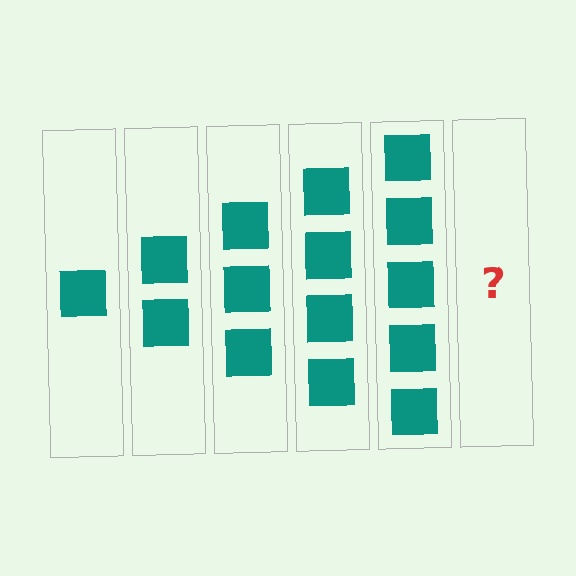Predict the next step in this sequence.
The next step is 6 squares.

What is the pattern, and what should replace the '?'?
The pattern is that each step adds one more square. The '?' should be 6 squares.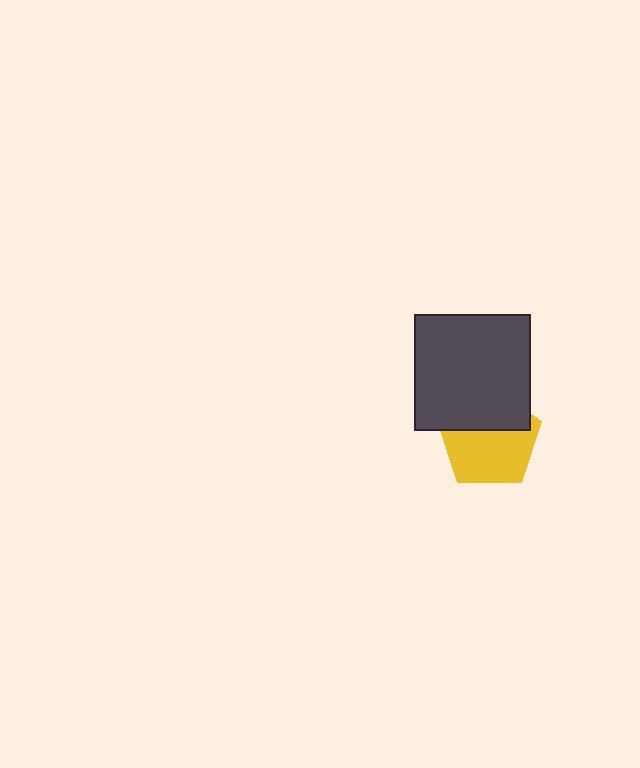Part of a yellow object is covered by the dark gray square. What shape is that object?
It is a pentagon.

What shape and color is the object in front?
The object in front is a dark gray square.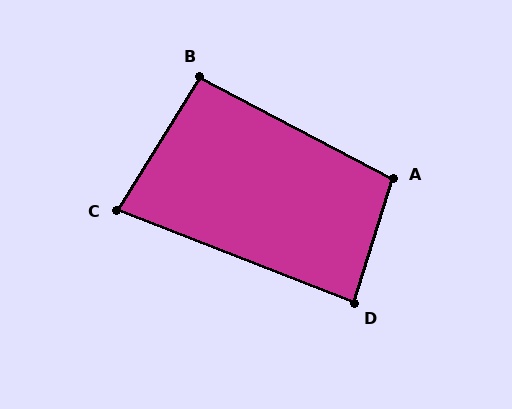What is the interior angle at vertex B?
Approximately 94 degrees (approximately right).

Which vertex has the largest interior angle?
A, at approximately 101 degrees.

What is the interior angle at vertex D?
Approximately 86 degrees (approximately right).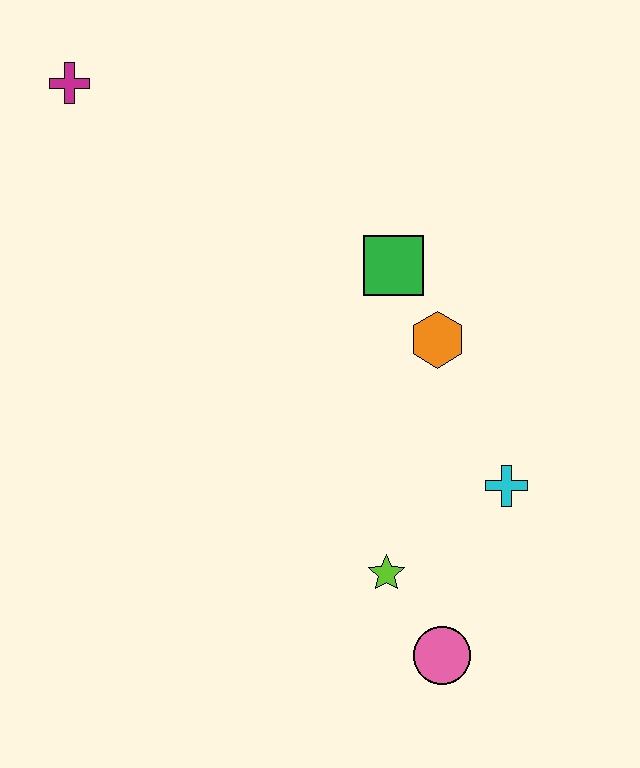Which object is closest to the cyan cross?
The lime star is closest to the cyan cross.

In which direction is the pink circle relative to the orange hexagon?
The pink circle is below the orange hexagon.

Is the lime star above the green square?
No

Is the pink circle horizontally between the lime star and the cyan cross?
Yes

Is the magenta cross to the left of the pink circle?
Yes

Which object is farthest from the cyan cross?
The magenta cross is farthest from the cyan cross.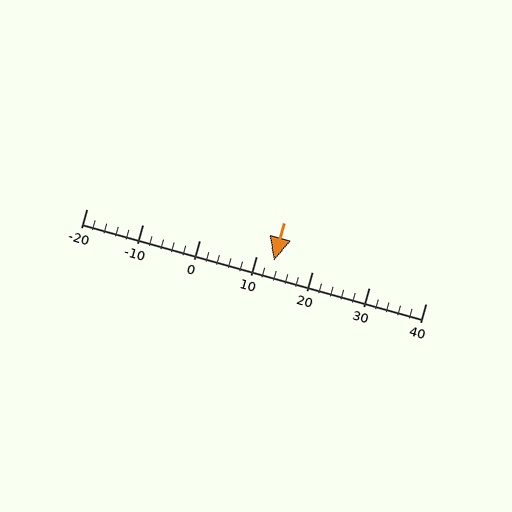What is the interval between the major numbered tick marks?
The major tick marks are spaced 10 units apart.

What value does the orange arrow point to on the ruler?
The orange arrow points to approximately 13.